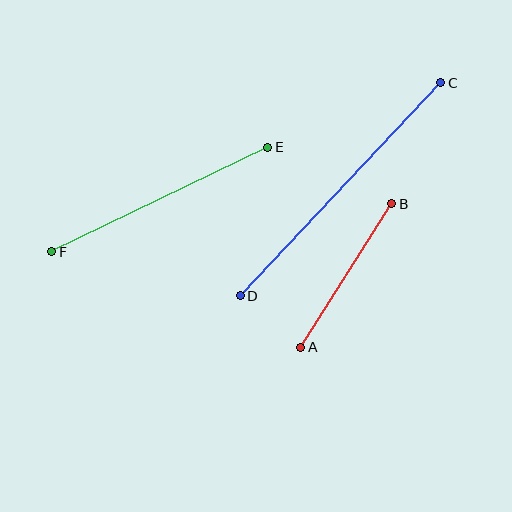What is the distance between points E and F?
The distance is approximately 240 pixels.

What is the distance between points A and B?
The distance is approximately 170 pixels.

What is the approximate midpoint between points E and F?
The midpoint is at approximately (160, 200) pixels.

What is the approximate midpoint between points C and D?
The midpoint is at approximately (340, 189) pixels.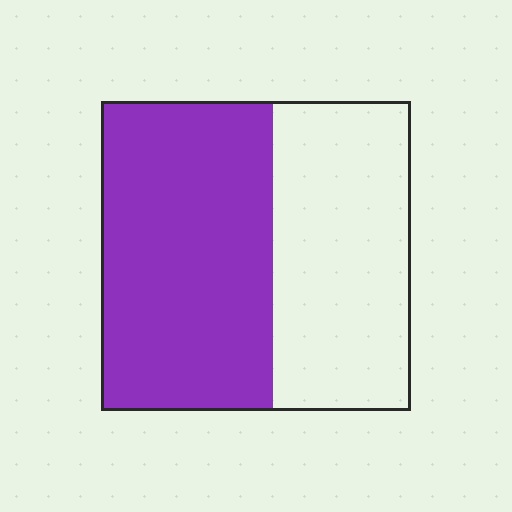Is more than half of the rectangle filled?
Yes.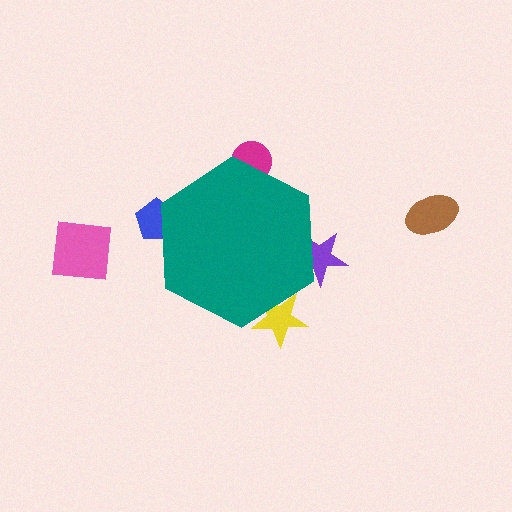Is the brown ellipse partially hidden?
No, the brown ellipse is fully visible.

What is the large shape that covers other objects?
A teal hexagon.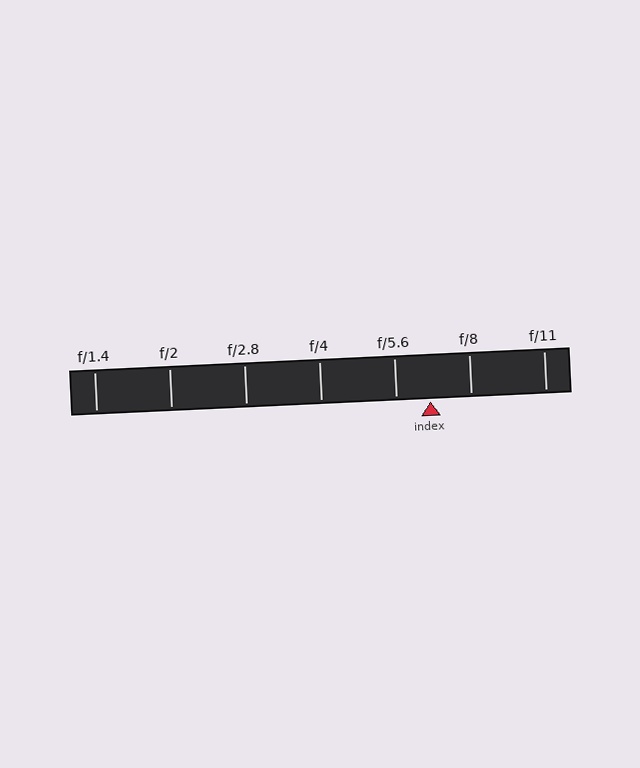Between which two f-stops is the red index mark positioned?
The index mark is between f/5.6 and f/8.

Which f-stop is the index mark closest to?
The index mark is closest to f/5.6.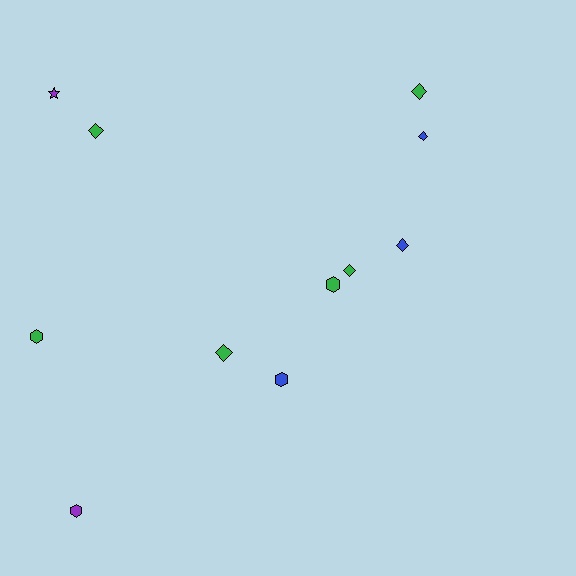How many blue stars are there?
There are no blue stars.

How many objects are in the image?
There are 11 objects.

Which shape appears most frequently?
Diamond, with 6 objects.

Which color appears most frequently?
Green, with 6 objects.